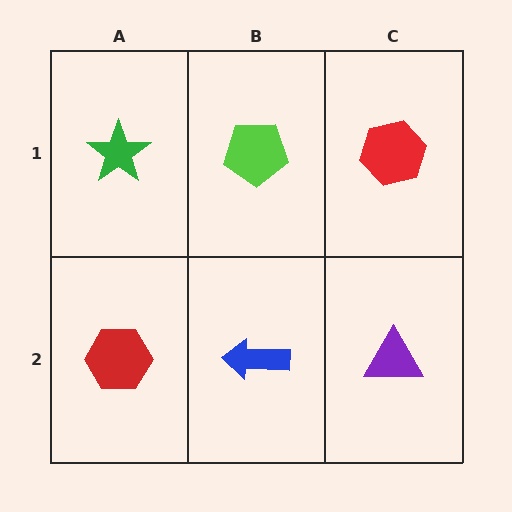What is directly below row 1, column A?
A red hexagon.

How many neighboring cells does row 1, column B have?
3.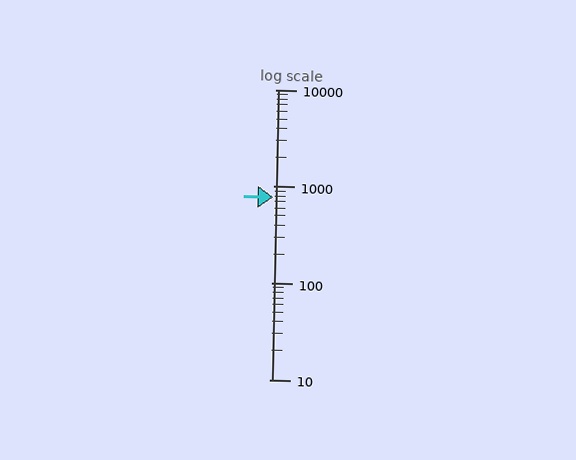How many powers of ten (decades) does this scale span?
The scale spans 3 decades, from 10 to 10000.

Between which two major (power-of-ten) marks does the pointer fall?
The pointer is between 100 and 1000.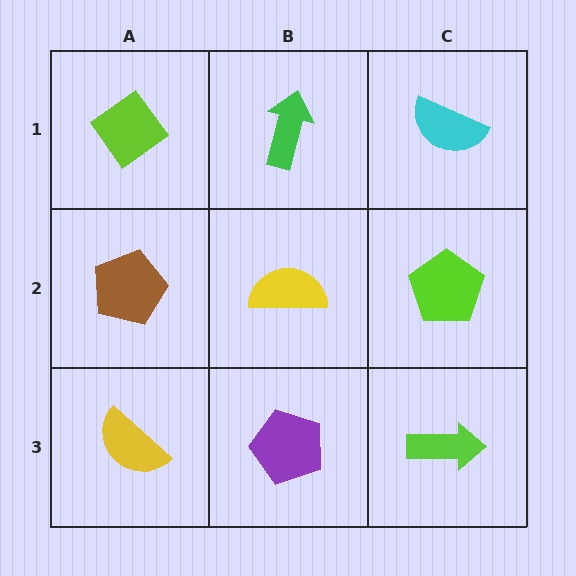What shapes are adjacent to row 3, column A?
A brown pentagon (row 2, column A), a purple pentagon (row 3, column B).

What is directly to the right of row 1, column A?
A green arrow.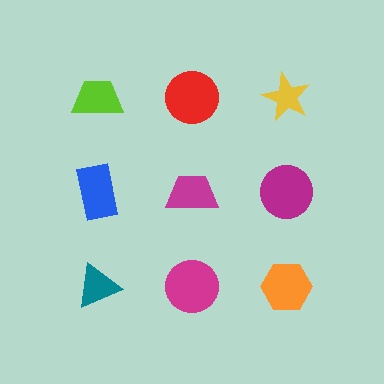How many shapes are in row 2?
3 shapes.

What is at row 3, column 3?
An orange hexagon.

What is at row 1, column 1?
A lime trapezoid.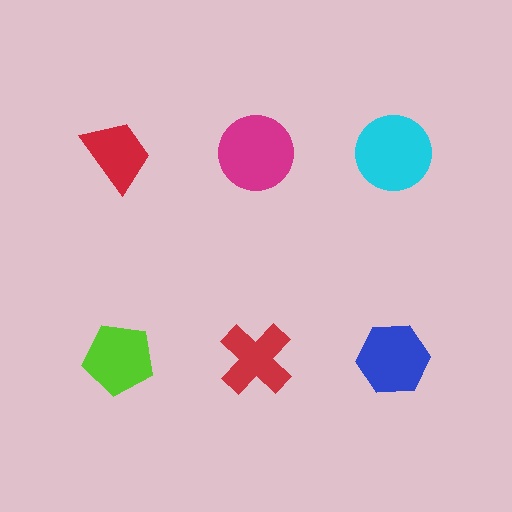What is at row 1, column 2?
A magenta circle.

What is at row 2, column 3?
A blue hexagon.